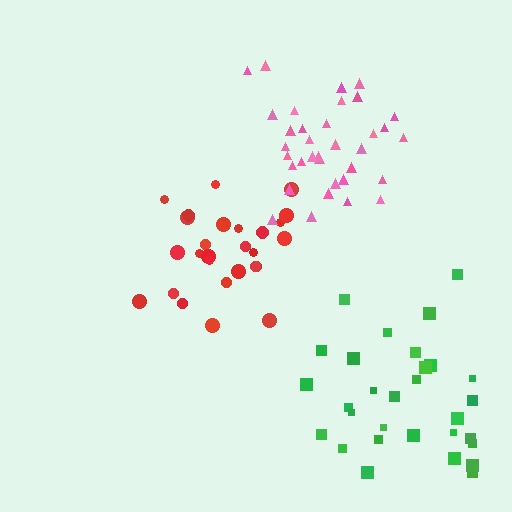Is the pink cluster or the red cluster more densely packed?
Pink.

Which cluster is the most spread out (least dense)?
Green.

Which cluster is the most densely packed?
Pink.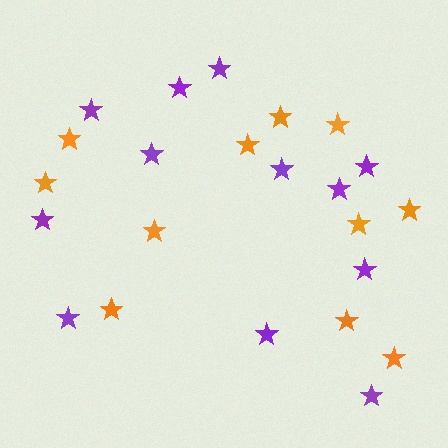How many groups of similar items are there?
There are 2 groups: one group of purple stars (12) and one group of orange stars (11).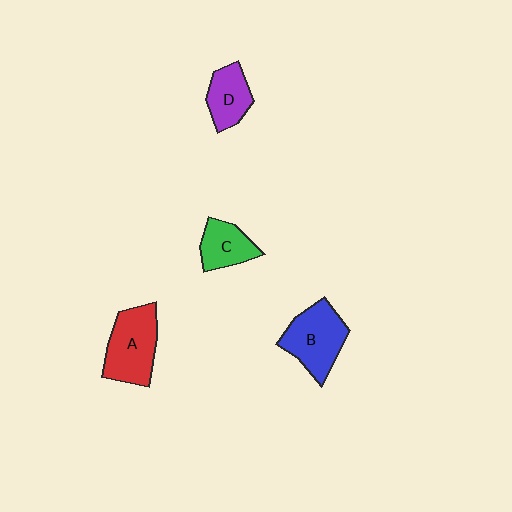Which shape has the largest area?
Shape A (red).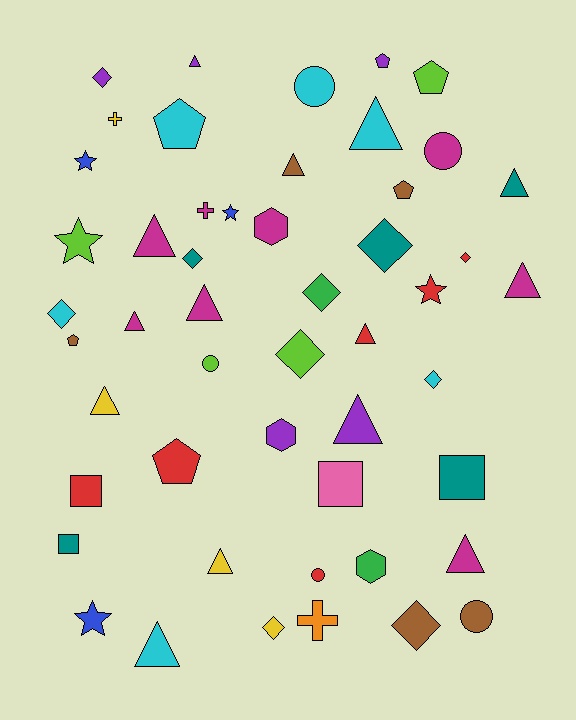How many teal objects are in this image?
There are 5 teal objects.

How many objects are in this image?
There are 50 objects.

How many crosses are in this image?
There are 3 crosses.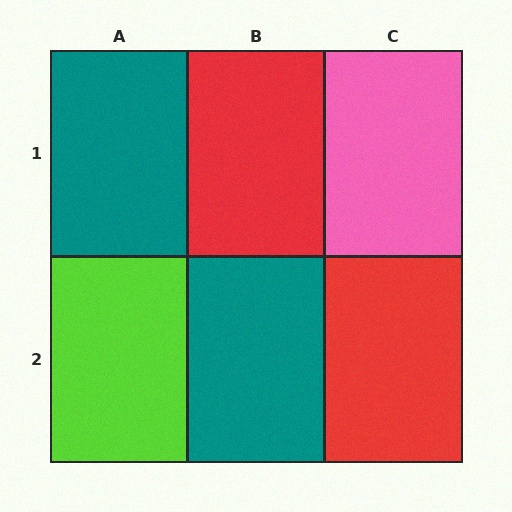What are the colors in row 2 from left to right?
Lime, teal, red.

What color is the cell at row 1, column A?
Teal.